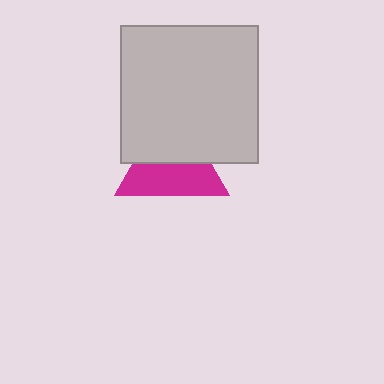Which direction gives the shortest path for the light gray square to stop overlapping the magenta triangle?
Moving up gives the shortest separation.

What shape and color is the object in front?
The object in front is a light gray square.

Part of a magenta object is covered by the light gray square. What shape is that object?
It is a triangle.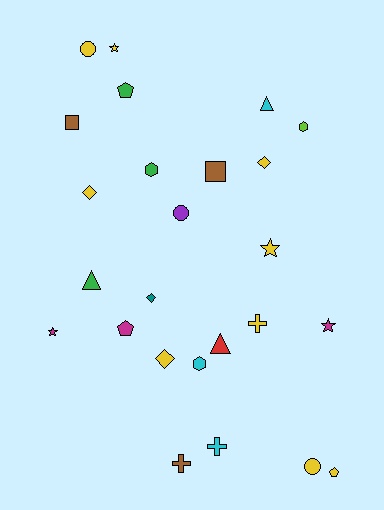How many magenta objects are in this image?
There are 3 magenta objects.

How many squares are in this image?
There are 2 squares.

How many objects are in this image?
There are 25 objects.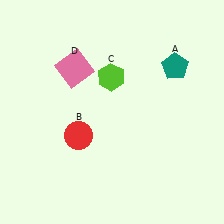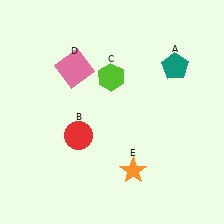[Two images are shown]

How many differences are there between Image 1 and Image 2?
There is 1 difference between the two images.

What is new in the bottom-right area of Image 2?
An orange star (E) was added in the bottom-right area of Image 2.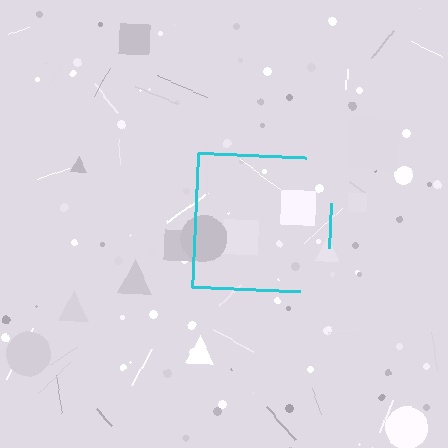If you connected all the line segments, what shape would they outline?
They would outline a square.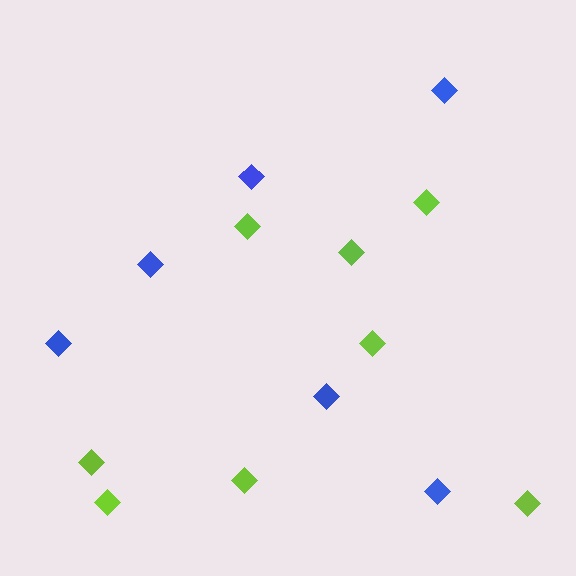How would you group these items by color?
There are 2 groups: one group of lime diamonds (8) and one group of blue diamonds (6).